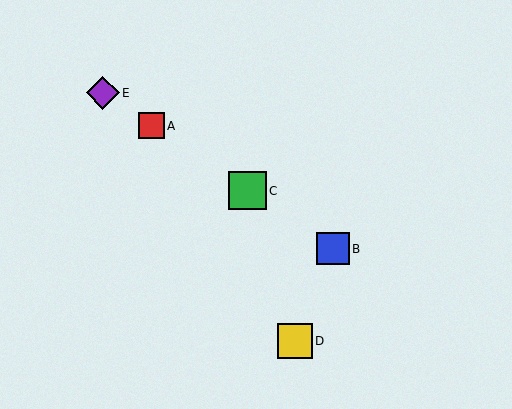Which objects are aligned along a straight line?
Objects A, B, C, E are aligned along a straight line.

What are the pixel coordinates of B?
Object B is at (333, 249).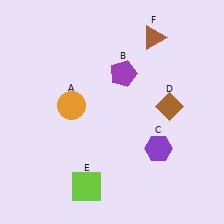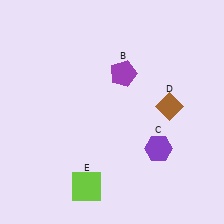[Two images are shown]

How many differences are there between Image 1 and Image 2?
There are 2 differences between the two images.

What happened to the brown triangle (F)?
The brown triangle (F) was removed in Image 2. It was in the top-right area of Image 1.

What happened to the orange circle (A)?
The orange circle (A) was removed in Image 2. It was in the top-left area of Image 1.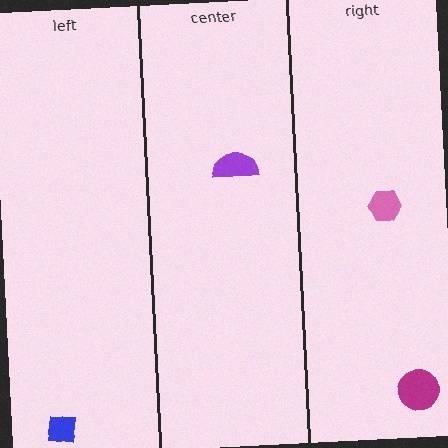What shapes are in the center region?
The purple semicircle.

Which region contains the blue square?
The left region.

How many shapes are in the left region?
1.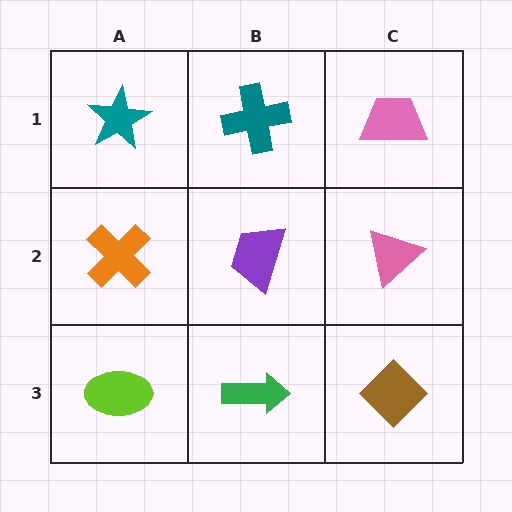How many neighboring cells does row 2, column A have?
3.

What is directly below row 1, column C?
A pink triangle.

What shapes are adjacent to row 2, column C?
A pink trapezoid (row 1, column C), a brown diamond (row 3, column C), a purple trapezoid (row 2, column B).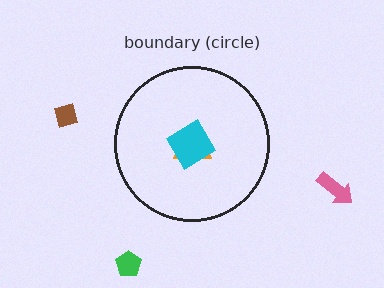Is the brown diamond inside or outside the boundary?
Outside.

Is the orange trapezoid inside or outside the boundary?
Inside.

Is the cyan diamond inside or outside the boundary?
Inside.